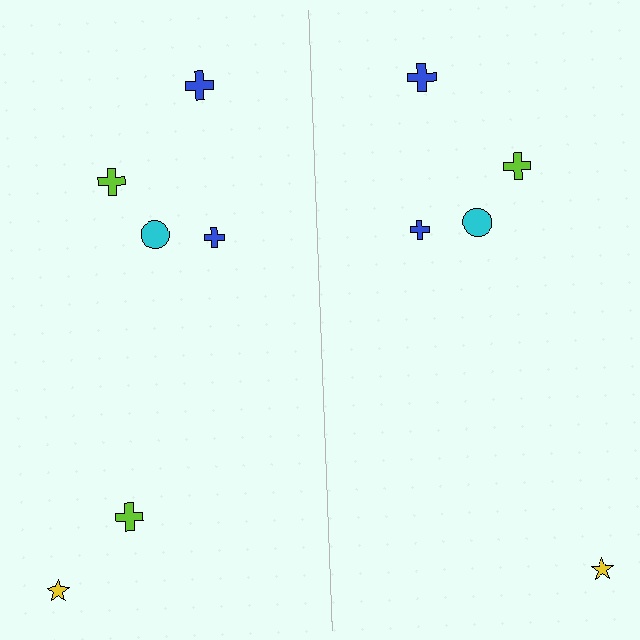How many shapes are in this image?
There are 11 shapes in this image.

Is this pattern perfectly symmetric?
No, the pattern is not perfectly symmetric. A lime cross is missing from the right side.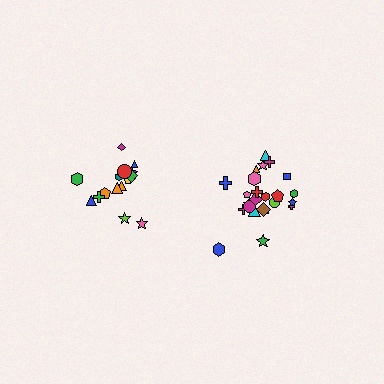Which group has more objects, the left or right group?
The right group.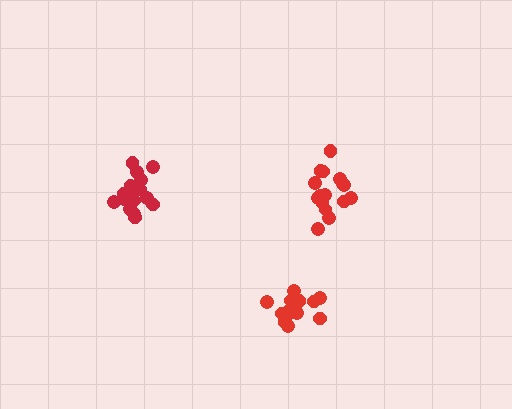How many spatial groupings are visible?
There are 3 spatial groupings.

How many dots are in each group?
Group 1: 17 dots, Group 2: 16 dots, Group 3: 17 dots (50 total).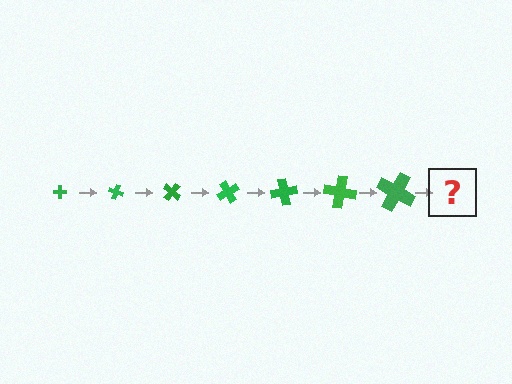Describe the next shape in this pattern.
It should be a cross, larger than the previous one and rotated 140 degrees from the start.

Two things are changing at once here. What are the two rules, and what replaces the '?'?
The two rules are that the cross grows larger each step and it rotates 20 degrees each step. The '?' should be a cross, larger than the previous one and rotated 140 degrees from the start.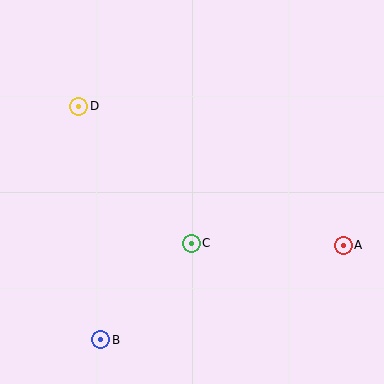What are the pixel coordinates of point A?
Point A is at (343, 245).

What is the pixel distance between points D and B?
The distance between D and B is 235 pixels.